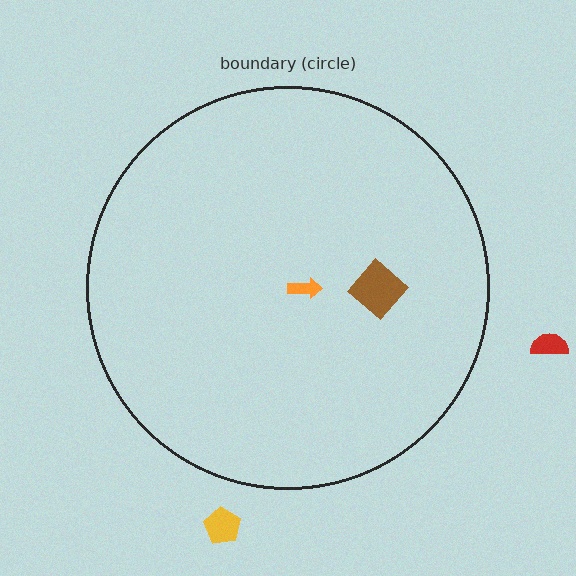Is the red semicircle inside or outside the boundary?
Outside.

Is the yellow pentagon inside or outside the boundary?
Outside.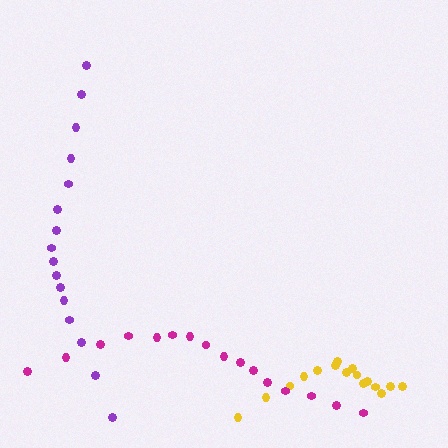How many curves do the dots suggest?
There are 3 distinct paths.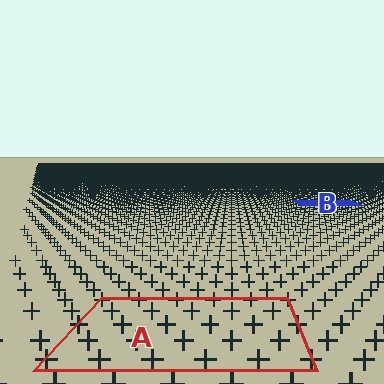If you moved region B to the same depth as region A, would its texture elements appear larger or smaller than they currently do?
They would appear larger. At a closer depth, the same texture elements are projected at a bigger on-screen size.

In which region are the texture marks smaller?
The texture marks are smaller in region B, because it is farther away.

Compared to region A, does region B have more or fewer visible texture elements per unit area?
Region B has more texture elements per unit area — they are packed more densely because it is farther away.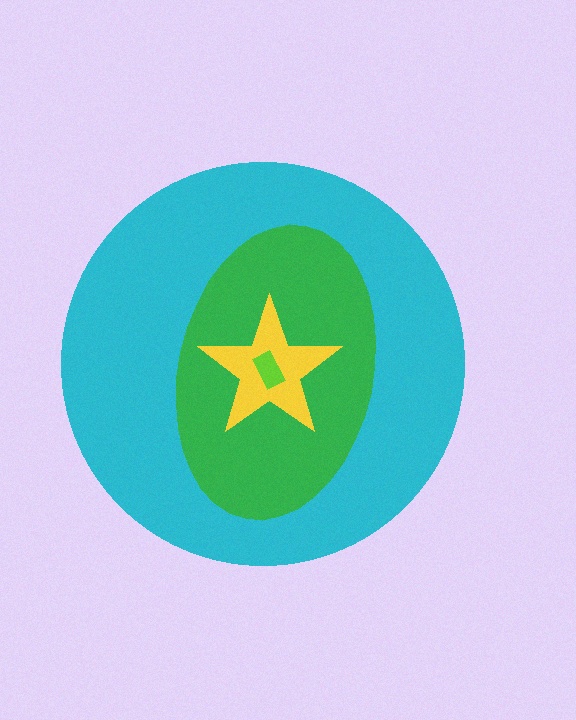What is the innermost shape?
The lime rectangle.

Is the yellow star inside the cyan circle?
Yes.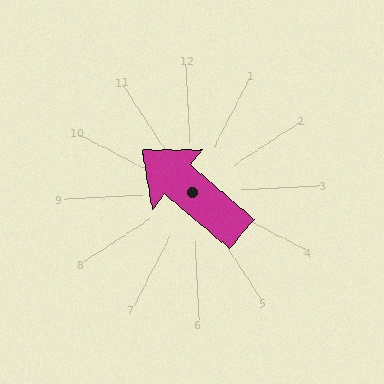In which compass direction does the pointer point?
Northwest.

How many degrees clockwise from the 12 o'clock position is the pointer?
Approximately 313 degrees.